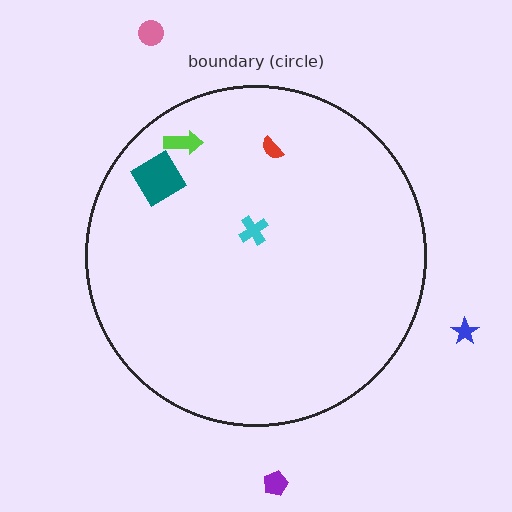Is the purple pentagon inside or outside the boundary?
Outside.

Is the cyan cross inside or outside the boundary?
Inside.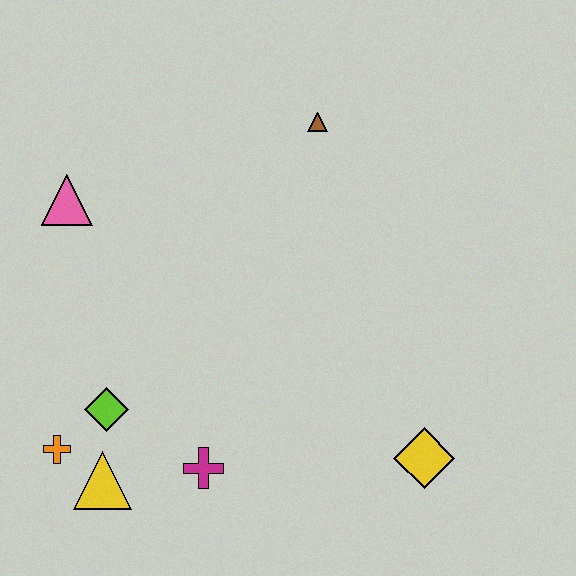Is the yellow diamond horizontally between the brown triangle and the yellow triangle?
No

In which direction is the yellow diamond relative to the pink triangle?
The yellow diamond is to the right of the pink triangle.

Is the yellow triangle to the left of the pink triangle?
No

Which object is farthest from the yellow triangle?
The brown triangle is farthest from the yellow triangle.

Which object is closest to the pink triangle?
The lime diamond is closest to the pink triangle.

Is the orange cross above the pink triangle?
No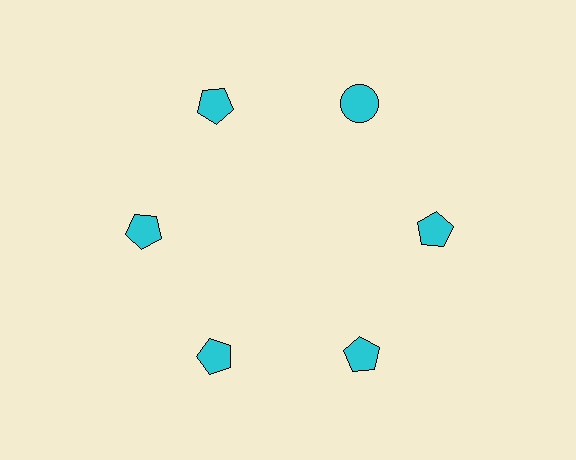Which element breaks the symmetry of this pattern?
The cyan circle at roughly the 1 o'clock position breaks the symmetry. All other shapes are cyan pentagons.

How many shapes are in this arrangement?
There are 6 shapes arranged in a ring pattern.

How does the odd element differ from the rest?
It has a different shape: circle instead of pentagon.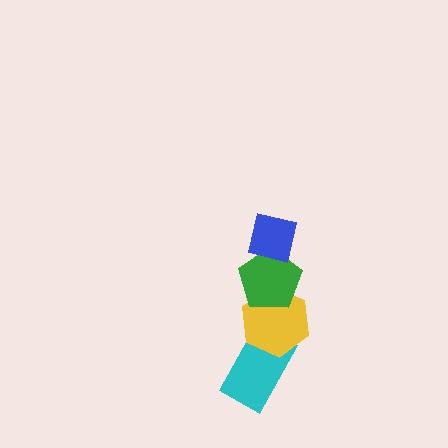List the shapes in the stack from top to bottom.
From top to bottom: the blue square, the green pentagon, the yellow hexagon, the cyan rectangle.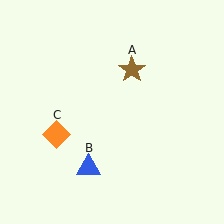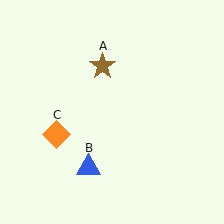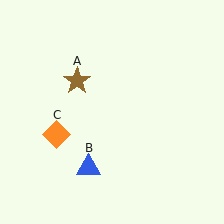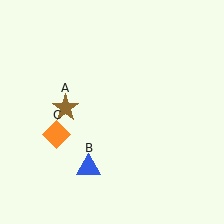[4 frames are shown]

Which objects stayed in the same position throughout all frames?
Blue triangle (object B) and orange diamond (object C) remained stationary.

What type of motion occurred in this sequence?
The brown star (object A) rotated counterclockwise around the center of the scene.